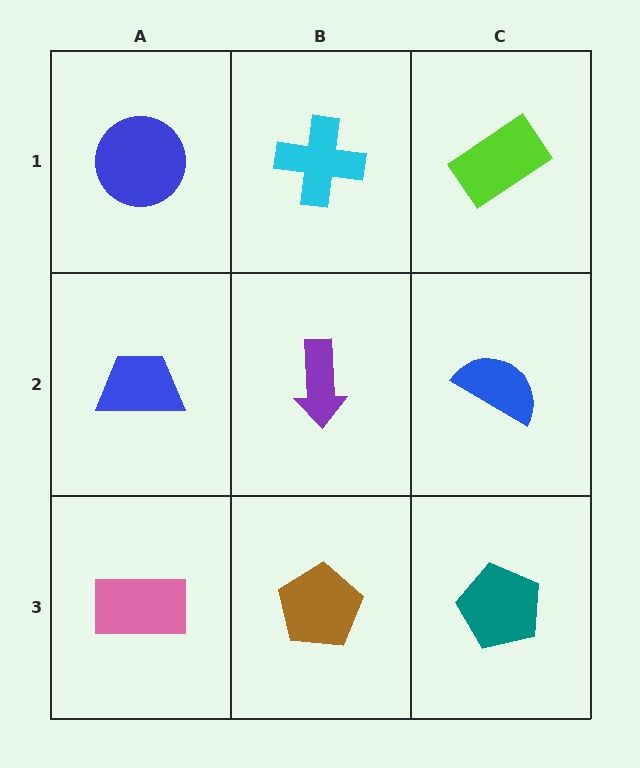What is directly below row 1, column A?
A blue trapezoid.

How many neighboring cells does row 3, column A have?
2.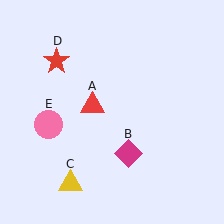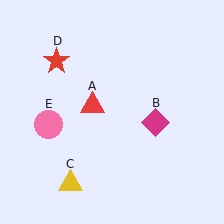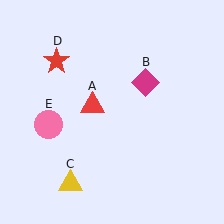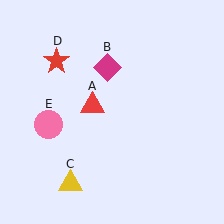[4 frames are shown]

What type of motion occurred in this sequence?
The magenta diamond (object B) rotated counterclockwise around the center of the scene.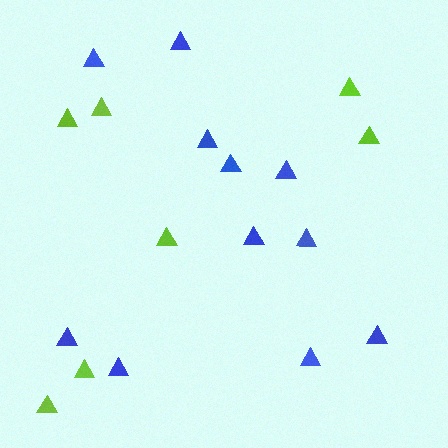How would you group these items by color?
There are 2 groups: one group of blue triangles (11) and one group of lime triangles (7).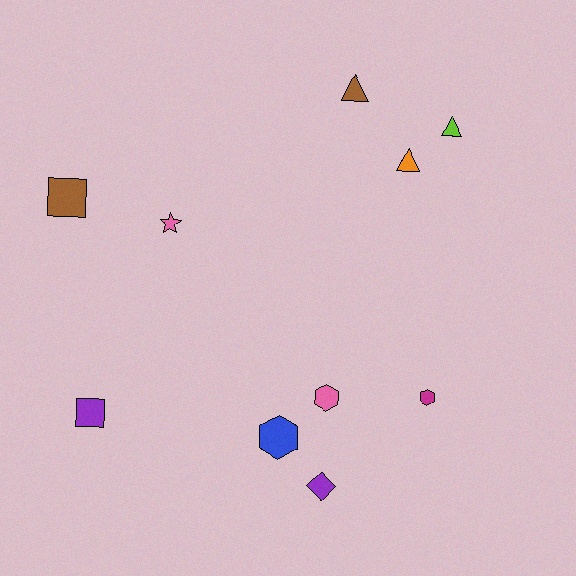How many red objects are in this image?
There are no red objects.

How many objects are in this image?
There are 10 objects.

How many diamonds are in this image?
There is 1 diamond.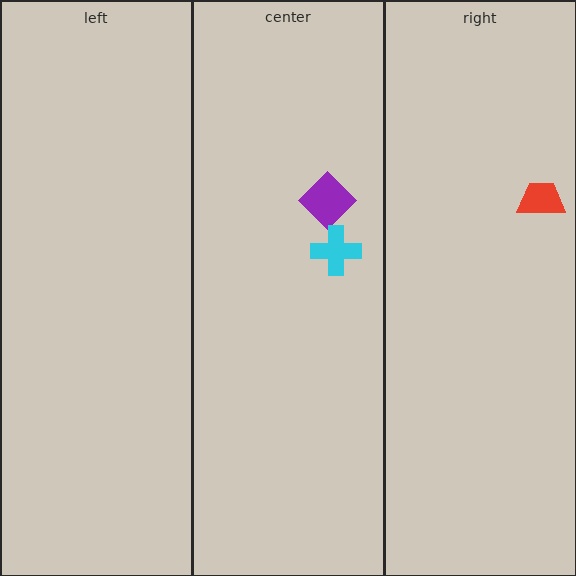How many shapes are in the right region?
1.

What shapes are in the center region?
The purple diamond, the cyan cross.